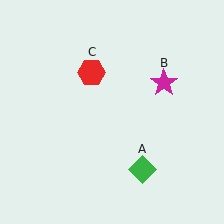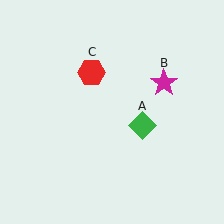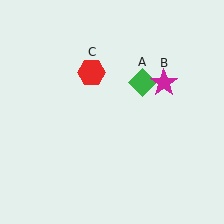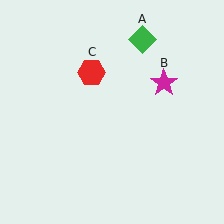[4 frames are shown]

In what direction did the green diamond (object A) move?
The green diamond (object A) moved up.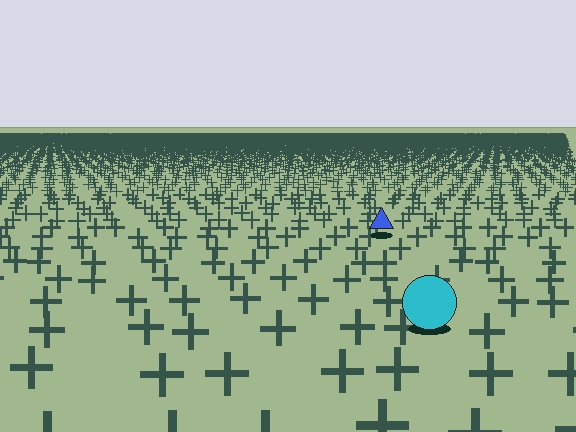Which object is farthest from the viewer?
The blue triangle is farthest from the viewer. It appears smaller and the ground texture around it is denser.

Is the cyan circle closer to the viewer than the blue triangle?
Yes. The cyan circle is closer — you can tell from the texture gradient: the ground texture is coarser near it.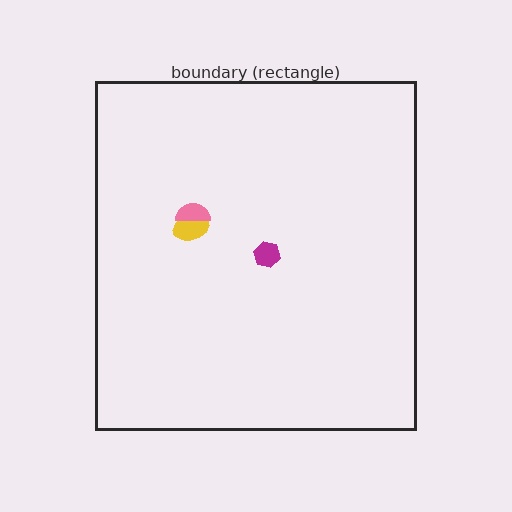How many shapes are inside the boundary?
3 inside, 0 outside.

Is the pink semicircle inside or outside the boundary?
Inside.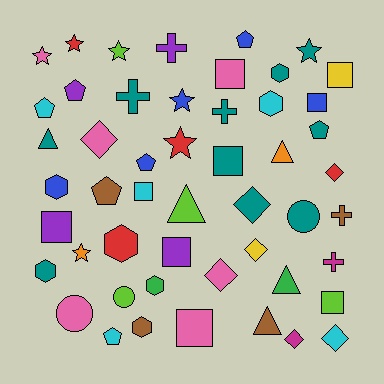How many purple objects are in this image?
There are 4 purple objects.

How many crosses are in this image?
There are 5 crosses.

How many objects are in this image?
There are 50 objects.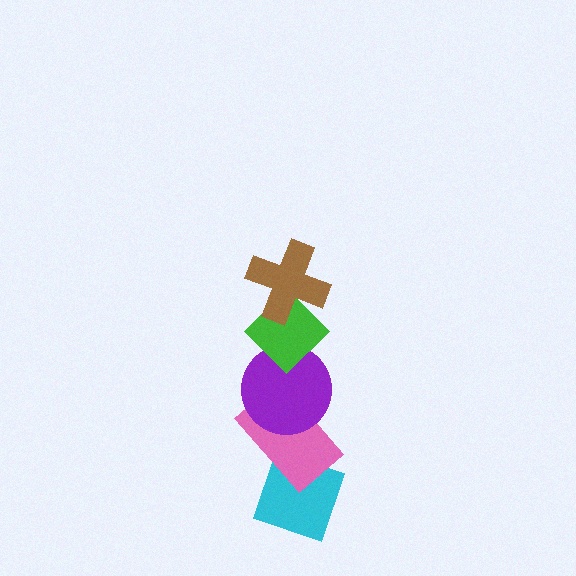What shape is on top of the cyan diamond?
The pink rectangle is on top of the cyan diamond.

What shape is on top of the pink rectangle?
The purple circle is on top of the pink rectangle.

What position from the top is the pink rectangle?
The pink rectangle is 4th from the top.